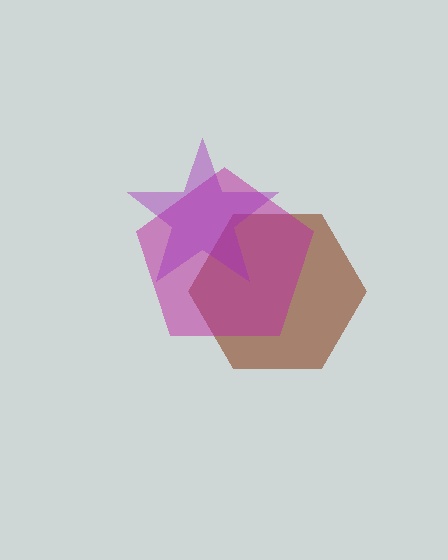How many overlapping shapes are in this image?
There are 3 overlapping shapes in the image.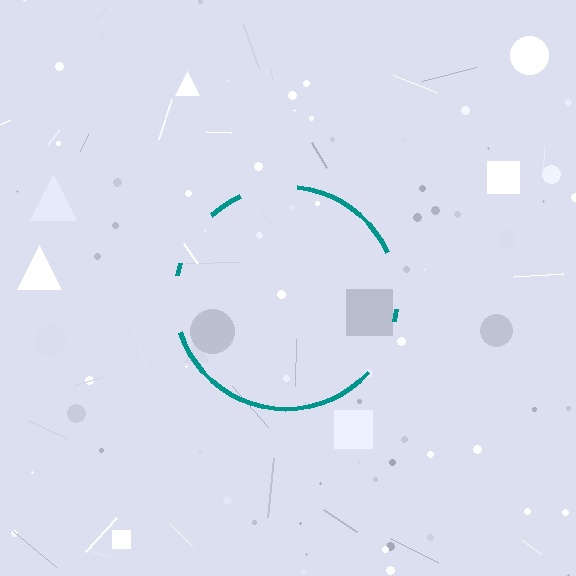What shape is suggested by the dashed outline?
The dashed outline suggests a circle.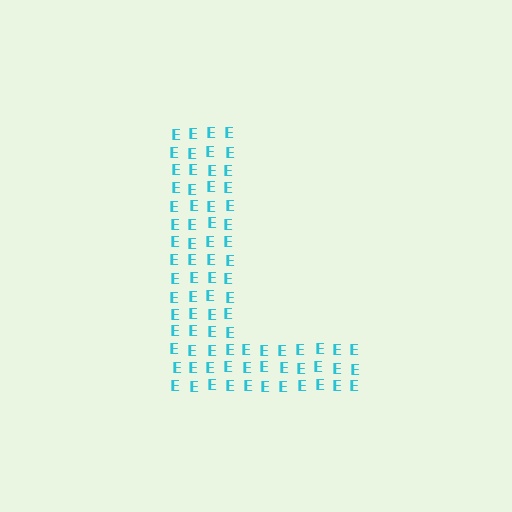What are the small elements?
The small elements are letter E's.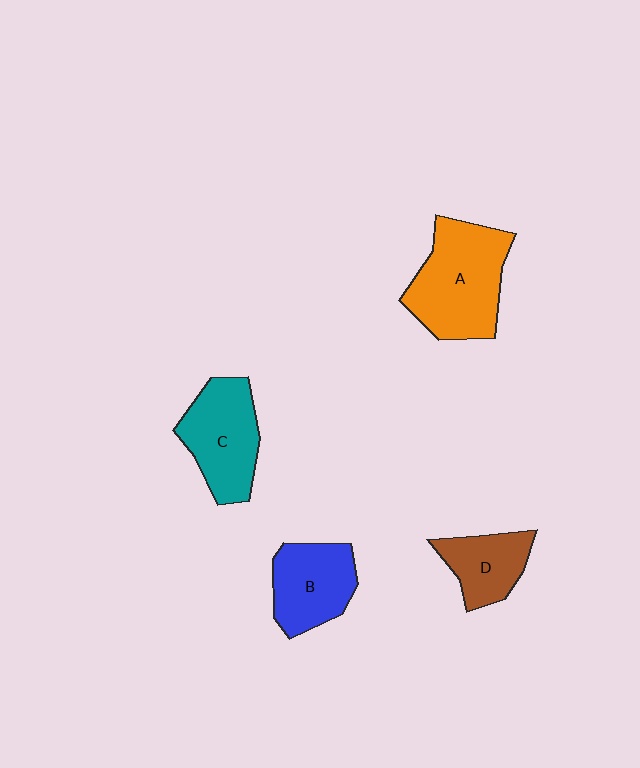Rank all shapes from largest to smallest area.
From largest to smallest: A (orange), C (teal), B (blue), D (brown).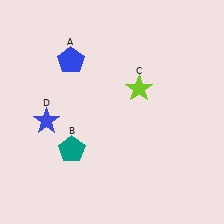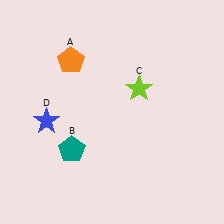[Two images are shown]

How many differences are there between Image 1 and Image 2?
There is 1 difference between the two images.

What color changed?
The pentagon (A) changed from blue in Image 1 to orange in Image 2.